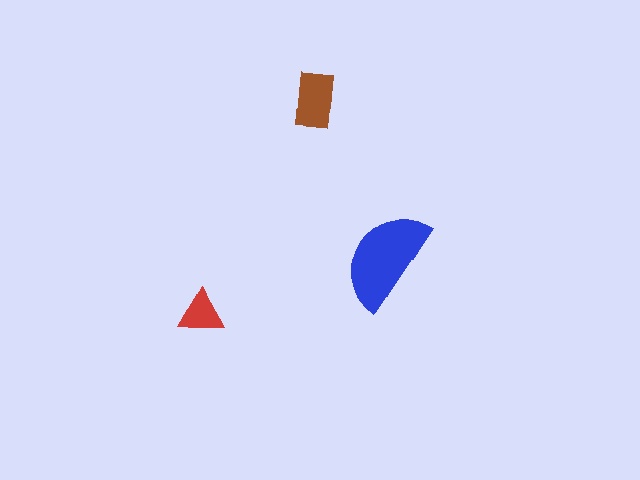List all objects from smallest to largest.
The red triangle, the brown rectangle, the blue semicircle.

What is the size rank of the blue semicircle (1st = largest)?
1st.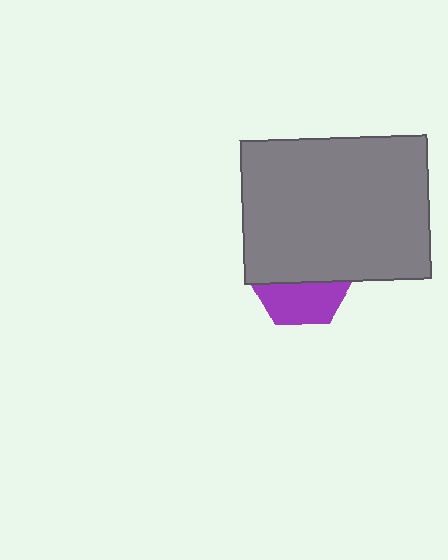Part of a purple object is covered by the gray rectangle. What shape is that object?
It is a hexagon.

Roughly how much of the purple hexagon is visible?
A small part of it is visible (roughly 42%).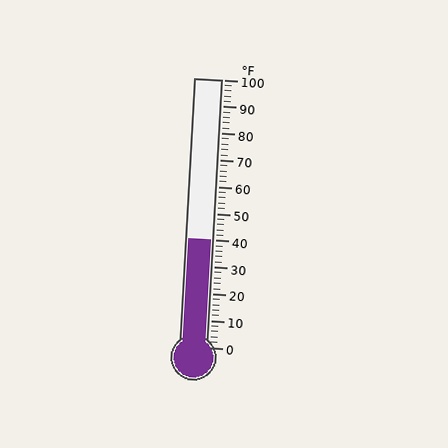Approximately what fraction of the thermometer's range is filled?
The thermometer is filled to approximately 40% of its range.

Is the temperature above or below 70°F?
The temperature is below 70°F.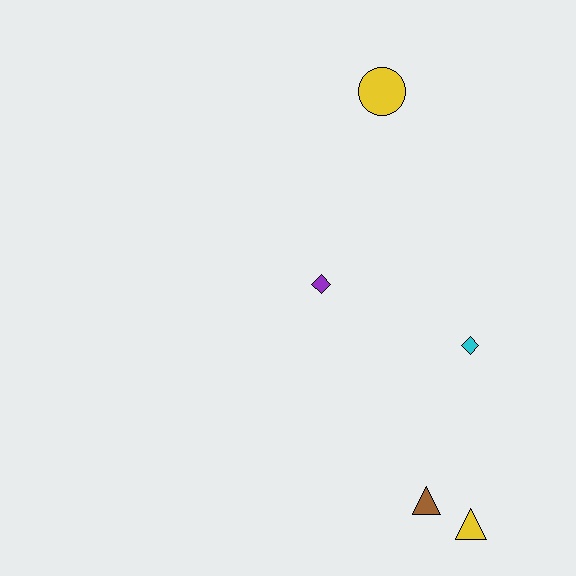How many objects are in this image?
There are 5 objects.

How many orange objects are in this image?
There are no orange objects.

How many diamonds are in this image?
There are 2 diamonds.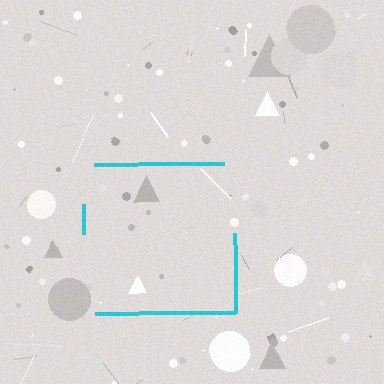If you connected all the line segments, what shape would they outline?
They would outline a square.